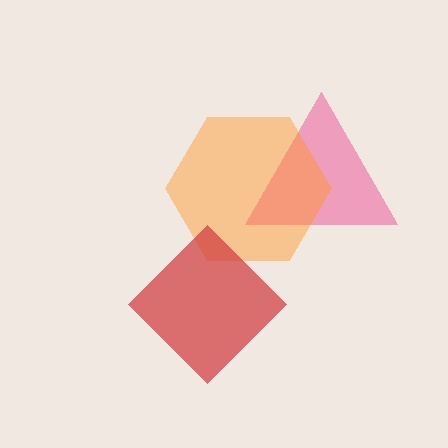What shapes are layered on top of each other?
The layered shapes are: a pink triangle, an orange hexagon, a red diamond.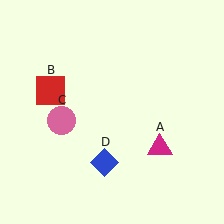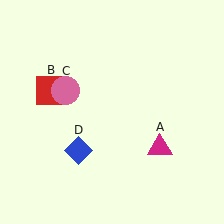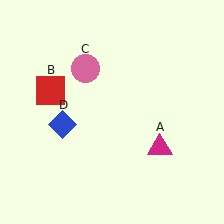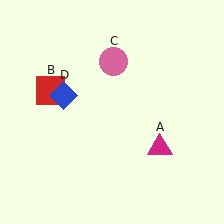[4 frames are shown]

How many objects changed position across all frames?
2 objects changed position: pink circle (object C), blue diamond (object D).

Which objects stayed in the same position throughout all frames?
Magenta triangle (object A) and red square (object B) remained stationary.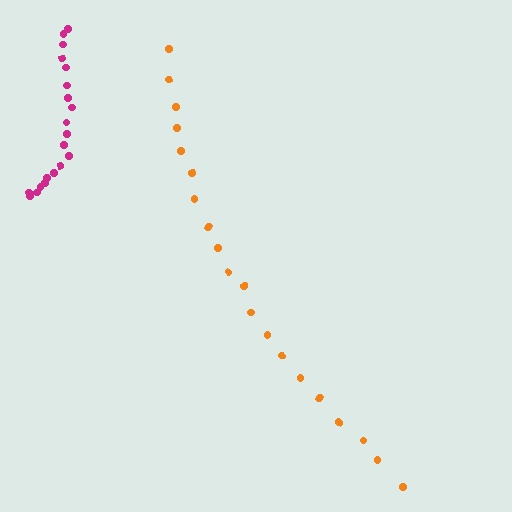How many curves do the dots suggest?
There are 2 distinct paths.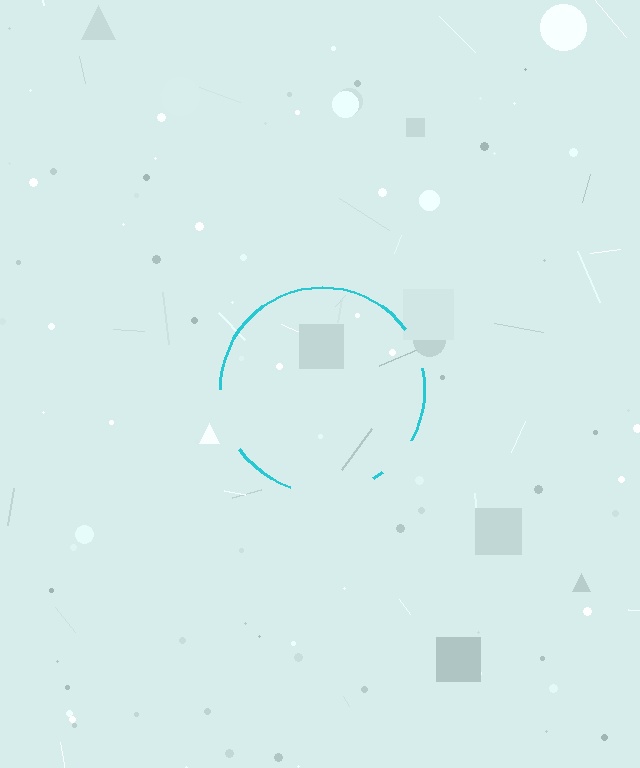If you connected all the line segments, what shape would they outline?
They would outline a circle.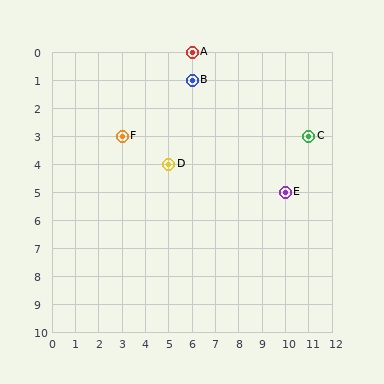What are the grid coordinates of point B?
Point B is at grid coordinates (6, 1).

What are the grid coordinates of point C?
Point C is at grid coordinates (11, 3).